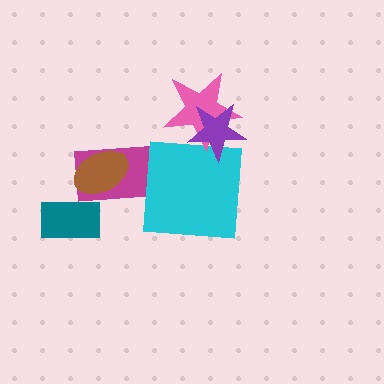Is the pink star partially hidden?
Yes, it is partially covered by another shape.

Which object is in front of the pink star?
The purple star is in front of the pink star.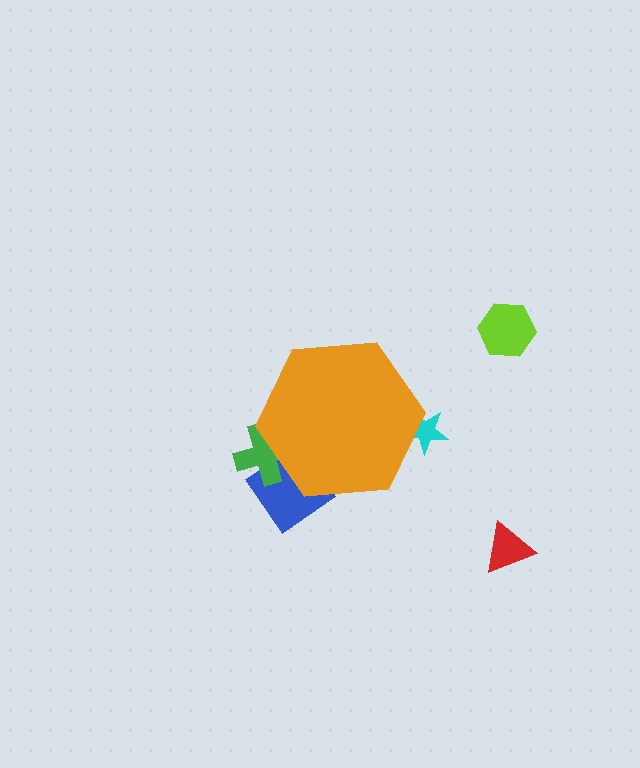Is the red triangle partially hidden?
No, the red triangle is fully visible.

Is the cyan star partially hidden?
Yes, the cyan star is partially hidden behind the orange hexagon.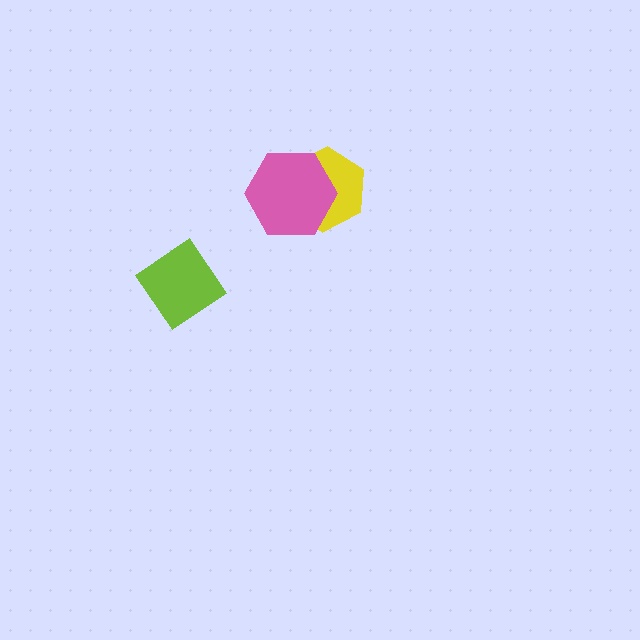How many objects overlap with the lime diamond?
0 objects overlap with the lime diamond.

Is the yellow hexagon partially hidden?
Yes, it is partially covered by another shape.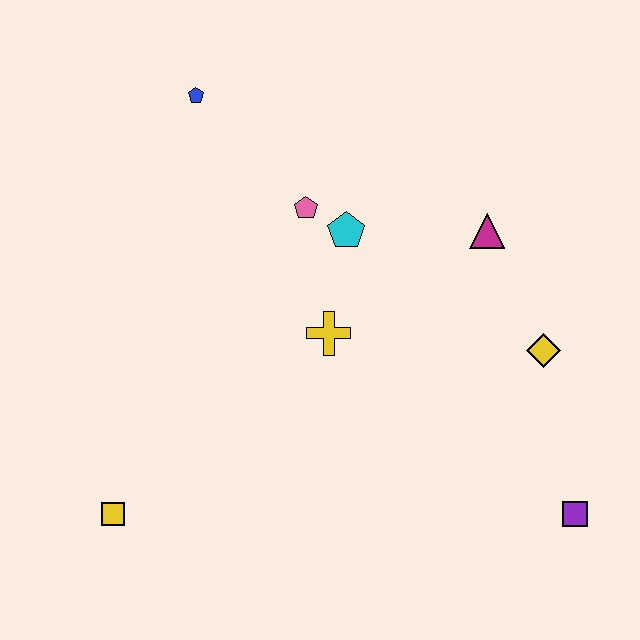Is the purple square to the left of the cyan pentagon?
No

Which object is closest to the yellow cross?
The cyan pentagon is closest to the yellow cross.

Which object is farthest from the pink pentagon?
The purple square is farthest from the pink pentagon.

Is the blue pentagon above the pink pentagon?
Yes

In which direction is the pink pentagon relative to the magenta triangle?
The pink pentagon is to the left of the magenta triangle.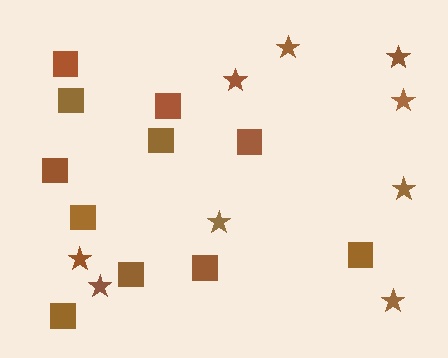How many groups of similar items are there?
There are 2 groups: one group of squares (11) and one group of stars (9).